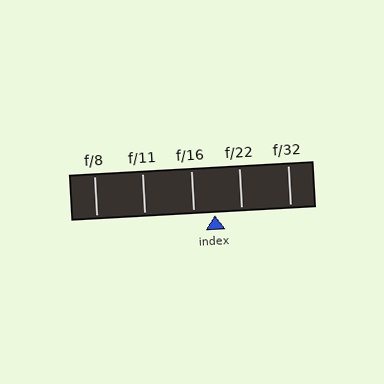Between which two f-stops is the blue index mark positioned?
The index mark is between f/16 and f/22.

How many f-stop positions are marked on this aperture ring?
There are 5 f-stop positions marked.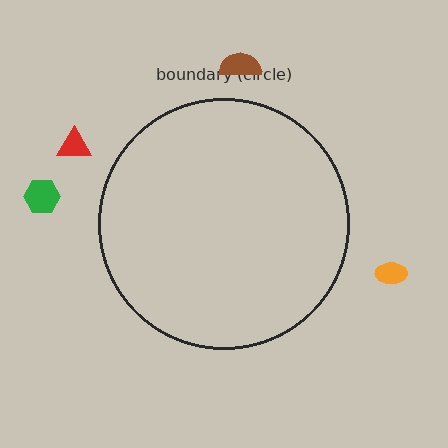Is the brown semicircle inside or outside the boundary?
Outside.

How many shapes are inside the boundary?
0 inside, 4 outside.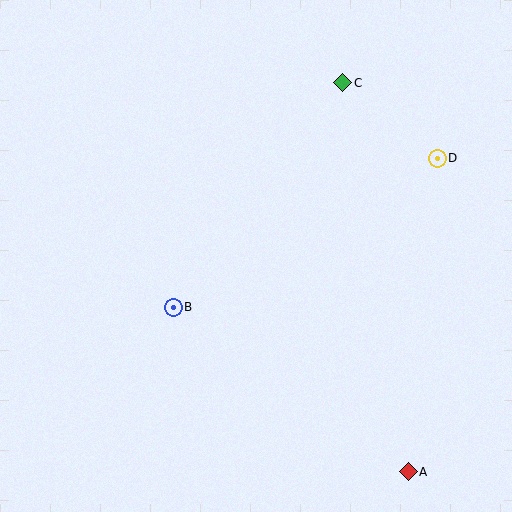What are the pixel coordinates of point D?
Point D is at (437, 158).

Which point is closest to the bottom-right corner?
Point A is closest to the bottom-right corner.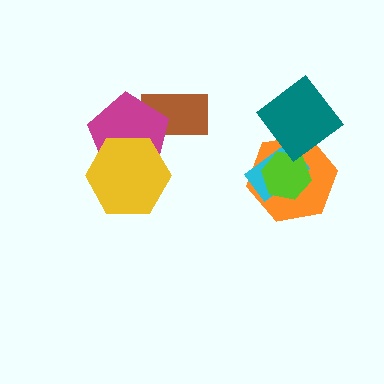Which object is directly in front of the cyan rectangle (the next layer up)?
The lime hexagon is directly in front of the cyan rectangle.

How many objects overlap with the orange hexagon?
3 objects overlap with the orange hexagon.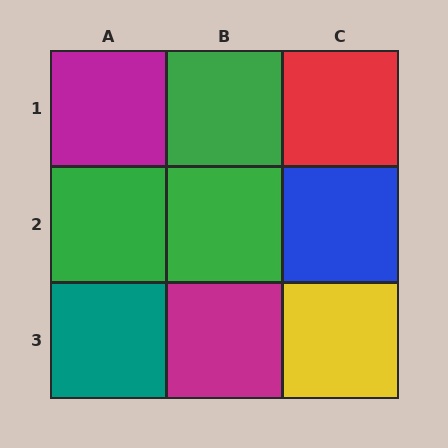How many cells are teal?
1 cell is teal.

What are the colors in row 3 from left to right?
Teal, magenta, yellow.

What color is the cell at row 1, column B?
Green.